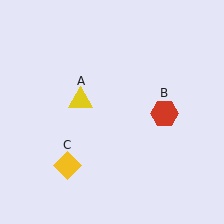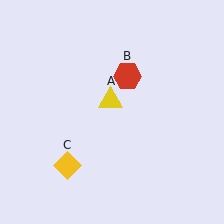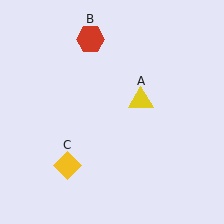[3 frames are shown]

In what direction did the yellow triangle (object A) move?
The yellow triangle (object A) moved right.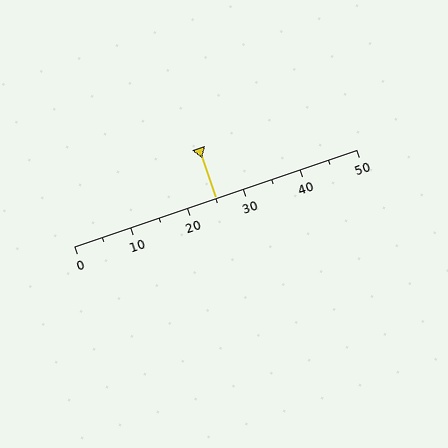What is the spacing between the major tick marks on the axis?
The major ticks are spaced 10 apart.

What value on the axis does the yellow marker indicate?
The marker indicates approximately 25.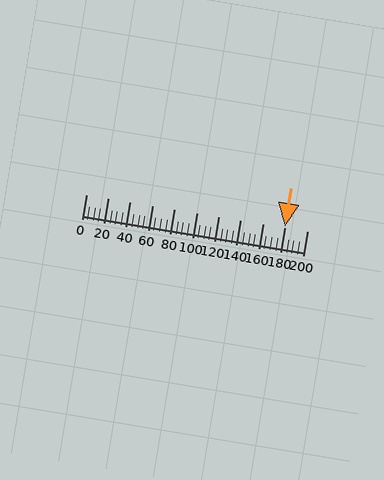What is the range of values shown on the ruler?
The ruler shows values from 0 to 200.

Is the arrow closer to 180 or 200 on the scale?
The arrow is closer to 180.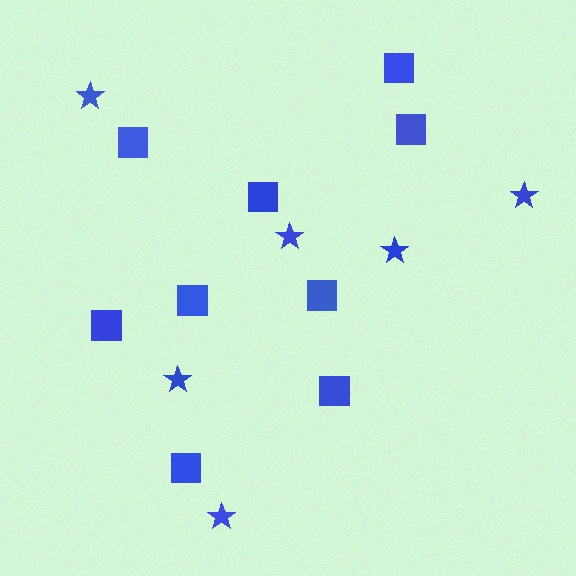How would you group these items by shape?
There are 2 groups: one group of squares (9) and one group of stars (6).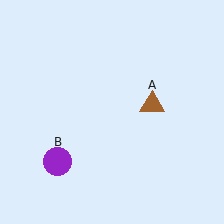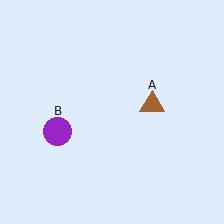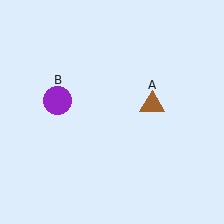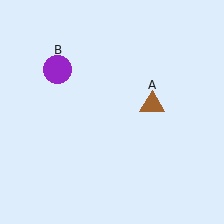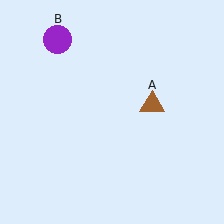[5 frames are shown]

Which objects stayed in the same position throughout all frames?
Brown triangle (object A) remained stationary.